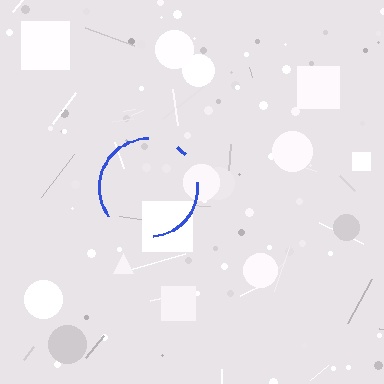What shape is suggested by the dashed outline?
The dashed outline suggests a circle.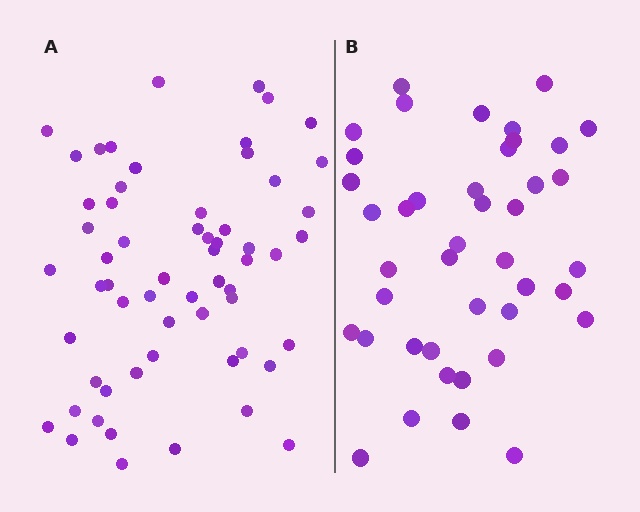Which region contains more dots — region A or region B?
Region A (the left region) has more dots.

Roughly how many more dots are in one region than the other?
Region A has approximately 20 more dots than region B.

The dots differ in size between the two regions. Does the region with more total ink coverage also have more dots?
No. Region B has more total ink coverage because its dots are larger, but region A actually contains more individual dots. Total area can be misleading — the number of items is what matters here.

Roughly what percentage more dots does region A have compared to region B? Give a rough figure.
About 45% more.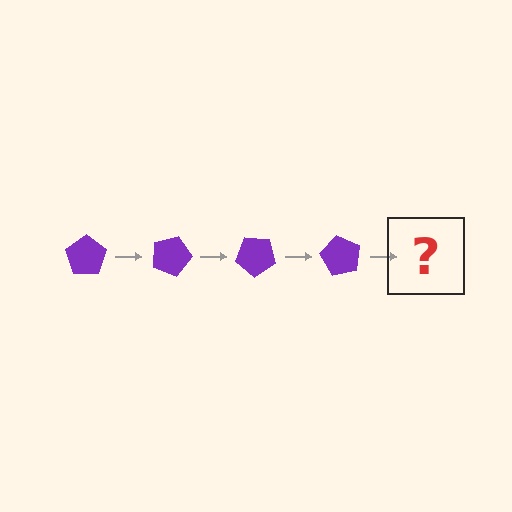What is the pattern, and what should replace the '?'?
The pattern is that the pentagon rotates 20 degrees each step. The '?' should be a purple pentagon rotated 80 degrees.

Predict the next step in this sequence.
The next step is a purple pentagon rotated 80 degrees.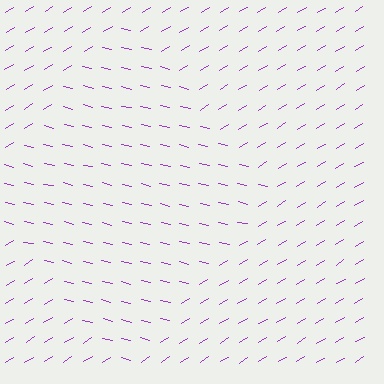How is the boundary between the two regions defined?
The boundary is defined purely by a change in line orientation (approximately 45 degrees difference). All lines are the same color and thickness.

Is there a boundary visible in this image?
Yes, there is a texture boundary formed by a change in line orientation.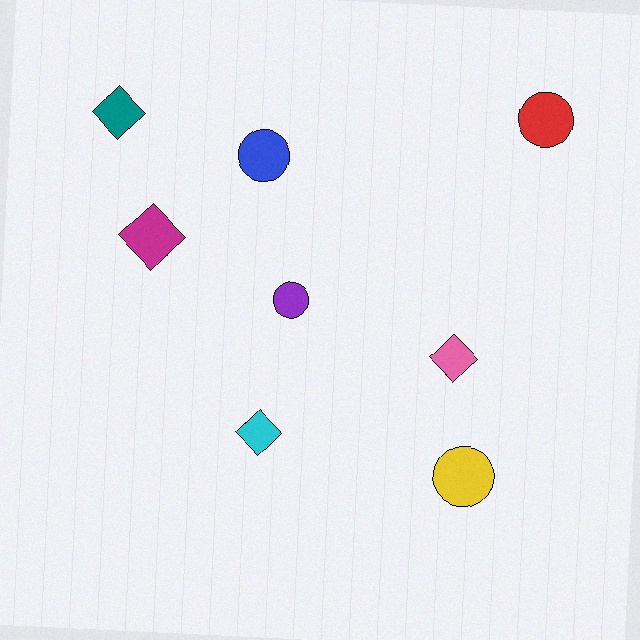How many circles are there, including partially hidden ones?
There are 4 circles.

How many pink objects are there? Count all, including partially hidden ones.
There is 1 pink object.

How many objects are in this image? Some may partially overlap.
There are 8 objects.